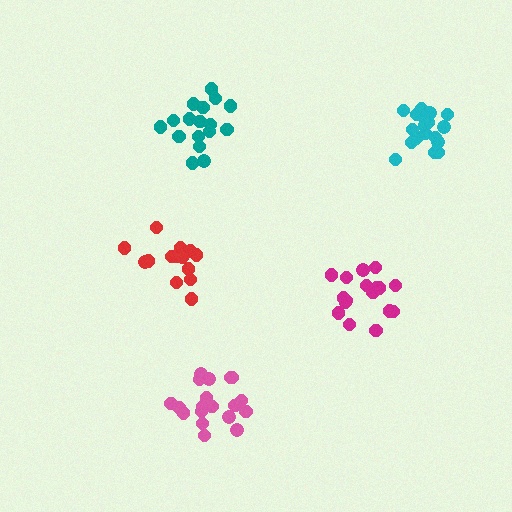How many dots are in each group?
Group 1: 15 dots, Group 2: 19 dots, Group 3: 17 dots, Group 4: 17 dots, Group 5: 19 dots (87 total).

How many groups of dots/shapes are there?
There are 5 groups.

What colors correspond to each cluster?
The clusters are colored: red, pink, teal, magenta, cyan.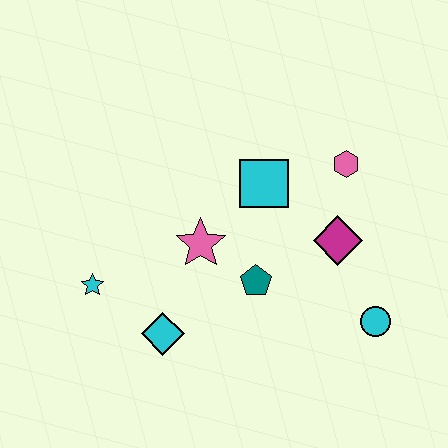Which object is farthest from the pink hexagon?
The cyan star is farthest from the pink hexagon.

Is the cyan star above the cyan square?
No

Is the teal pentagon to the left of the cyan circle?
Yes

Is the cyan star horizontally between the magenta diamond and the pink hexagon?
No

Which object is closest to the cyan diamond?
The cyan star is closest to the cyan diamond.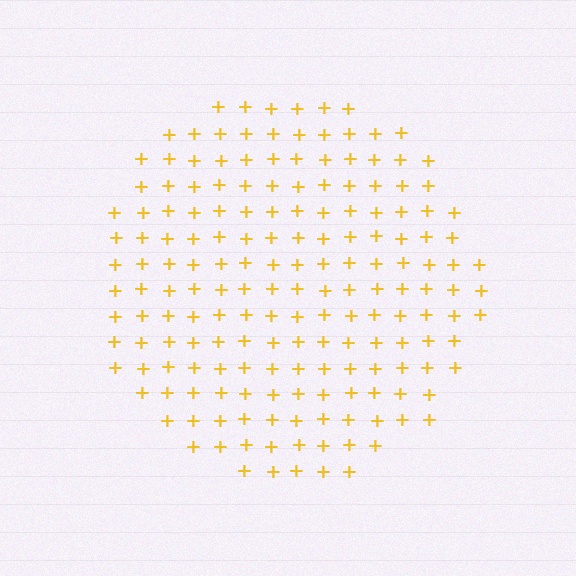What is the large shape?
The large shape is a circle.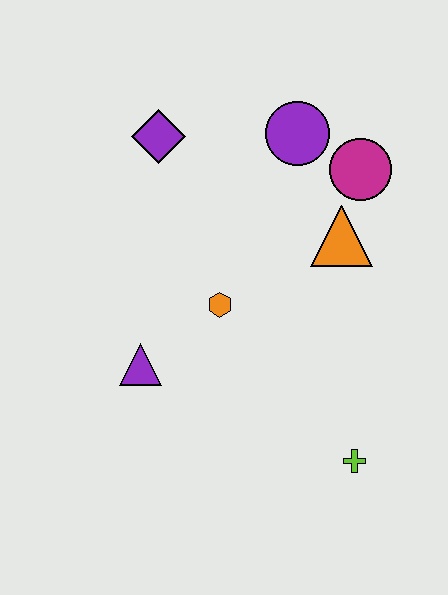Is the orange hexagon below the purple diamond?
Yes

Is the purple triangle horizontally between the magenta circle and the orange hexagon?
No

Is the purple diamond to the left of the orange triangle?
Yes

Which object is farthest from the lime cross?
The purple diamond is farthest from the lime cross.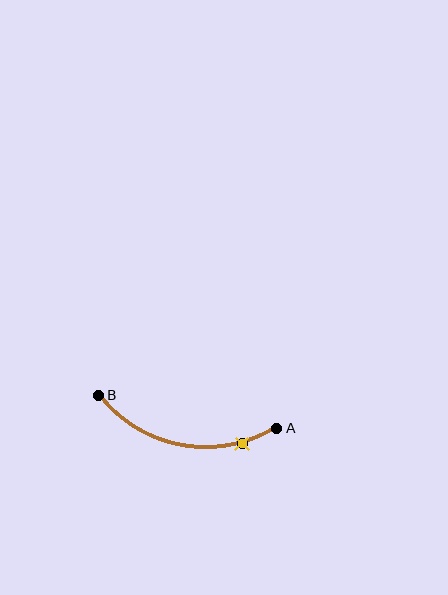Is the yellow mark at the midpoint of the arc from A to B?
No. The yellow mark lies on the arc but is closer to endpoint A. The arc midpoint would be at the point on the curve equidistant along the arc from both A and B.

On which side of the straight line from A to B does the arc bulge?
The arc bulges below the straight line connecting A and B.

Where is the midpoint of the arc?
The arc midpoint is the point on the curve farthest from the straight line joining A and B. It sits below that line.